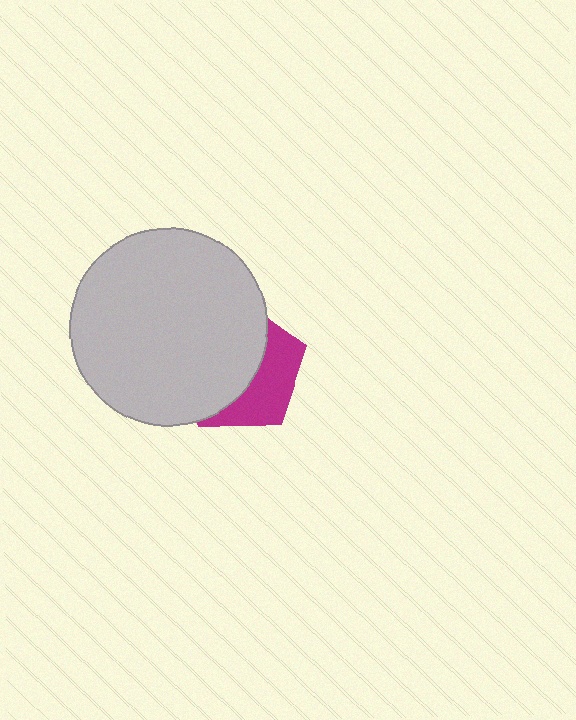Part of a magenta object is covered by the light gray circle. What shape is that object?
It is a pentagon.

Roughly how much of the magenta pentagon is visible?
A small part of it is visible (roughly 39%).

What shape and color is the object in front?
The object in front is a light gray circle.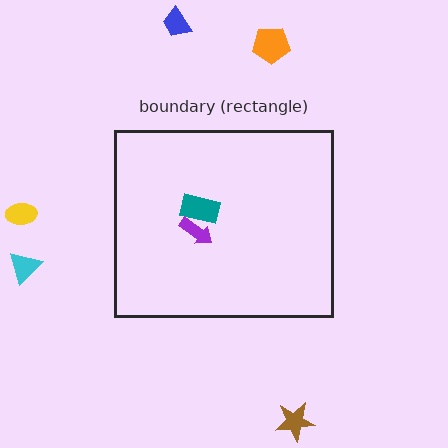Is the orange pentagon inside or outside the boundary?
Outside.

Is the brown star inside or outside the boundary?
Outside.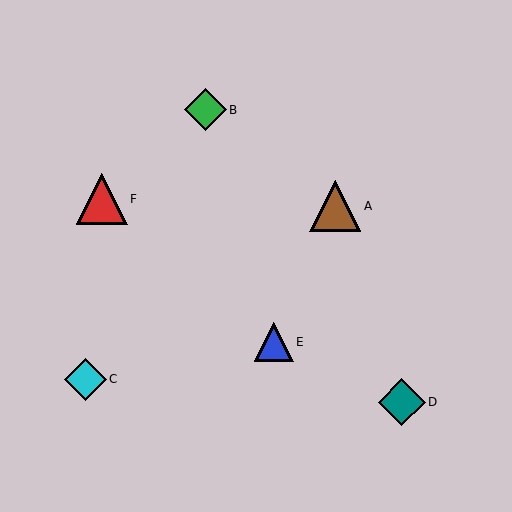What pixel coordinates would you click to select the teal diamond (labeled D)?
Click at (402, 402) to select the teal diamond D.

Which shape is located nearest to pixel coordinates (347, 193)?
The brown triangle (labeled A) at (335, 206) is nearest to that location.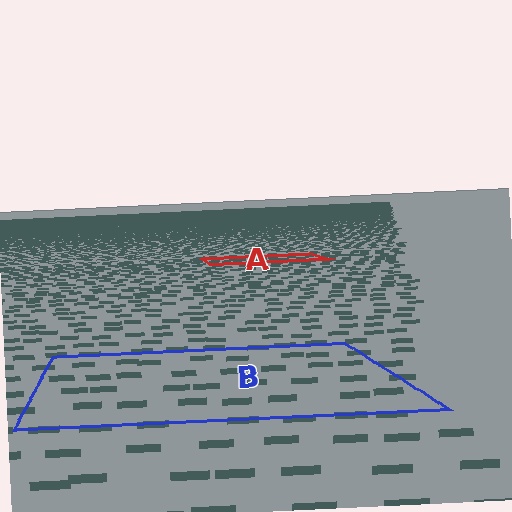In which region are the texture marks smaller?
The texture marks are smaller in region A, because it is farther away.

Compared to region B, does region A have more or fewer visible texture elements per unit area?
Region A has more texture elements per unit area — they are packed more densely because it is farther away.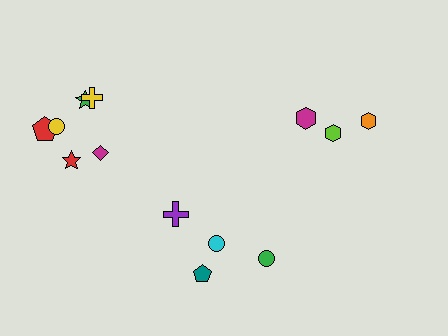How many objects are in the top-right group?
There are 3 objects.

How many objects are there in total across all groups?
There are 13 objects.